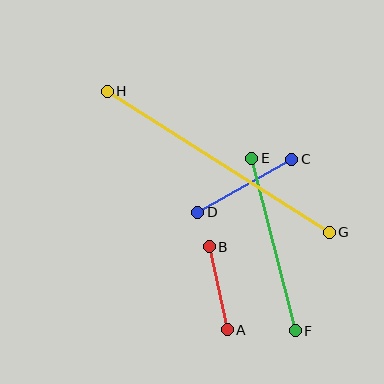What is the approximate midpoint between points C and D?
The midpoint is at approximately (245, 186) pixels.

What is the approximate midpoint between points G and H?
The midpoint is at approximately (218, 162) pixels.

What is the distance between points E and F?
The distance is approximately 178 pixels.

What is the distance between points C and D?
The distance is approximately 107 pixels.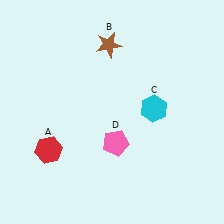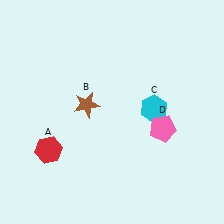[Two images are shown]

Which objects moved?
The objects that moved are: the brown star (B), the pink pentagon (D).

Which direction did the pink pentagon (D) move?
The pink pentagon (D) moved right.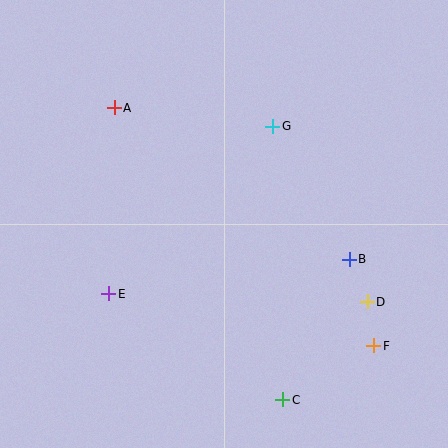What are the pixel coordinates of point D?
Point D is at (367, 302).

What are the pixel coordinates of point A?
Point A is at (114, 108).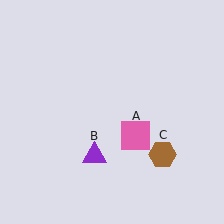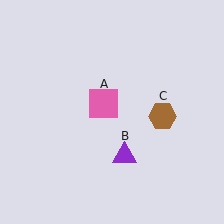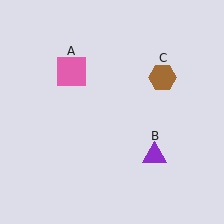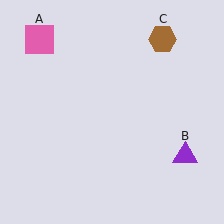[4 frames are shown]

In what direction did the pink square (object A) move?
The pink square (object A) moved up and to the left.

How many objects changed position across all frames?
3 objects changed position: pink square (object A), purple triangle (object B), brown hexagon (object C).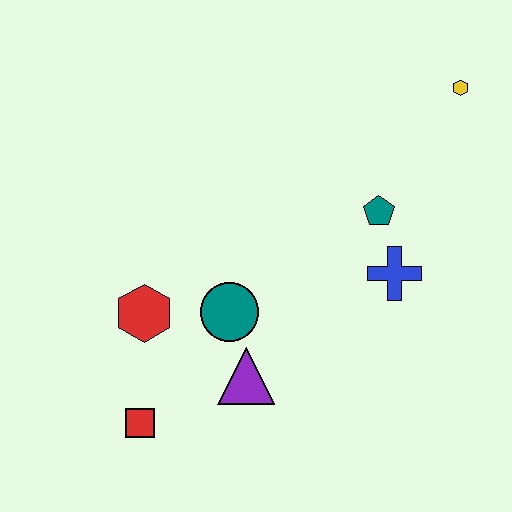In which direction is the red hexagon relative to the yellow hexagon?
The red hexagon is to the left of the yellow hexagon.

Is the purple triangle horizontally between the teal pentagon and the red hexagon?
Yes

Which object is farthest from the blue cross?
The red square is farthest from the blue cross.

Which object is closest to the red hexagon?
The teal circle is closest to the red hexagon.